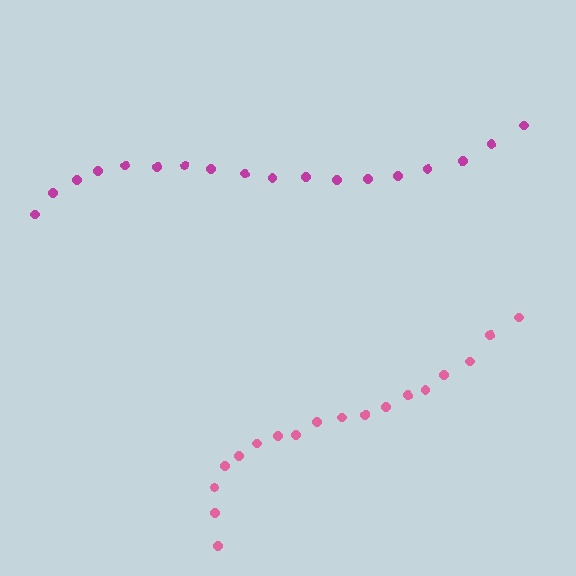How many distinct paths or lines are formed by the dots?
There are 2 distinct paths.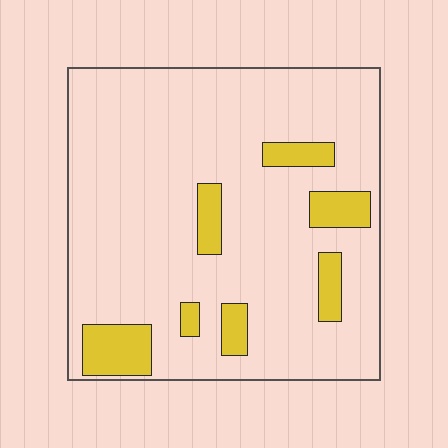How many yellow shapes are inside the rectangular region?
7.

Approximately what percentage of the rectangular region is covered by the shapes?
Approximately 15%.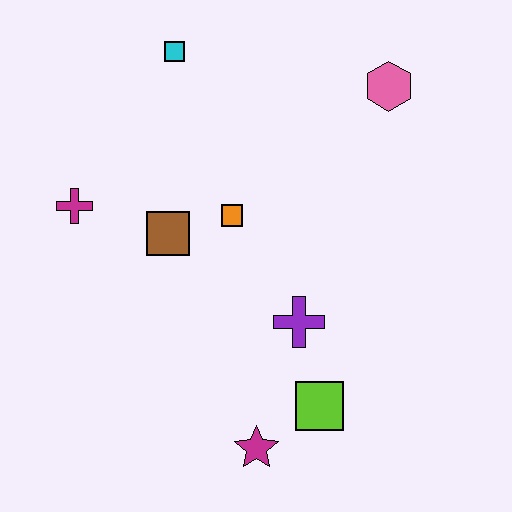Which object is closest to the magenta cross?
The brown square is closest to the magenta cross.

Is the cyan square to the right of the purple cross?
No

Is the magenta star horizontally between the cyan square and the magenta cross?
No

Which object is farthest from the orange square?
The magenta star is farthest from the orange square.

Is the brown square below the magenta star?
No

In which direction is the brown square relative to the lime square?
The brown square is above the lime square.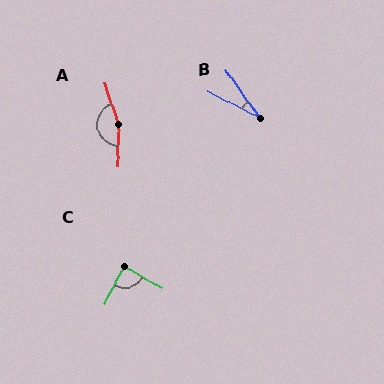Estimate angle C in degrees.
Approximately 86 degrees.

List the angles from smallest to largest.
B (28°), C (86°), A (160°).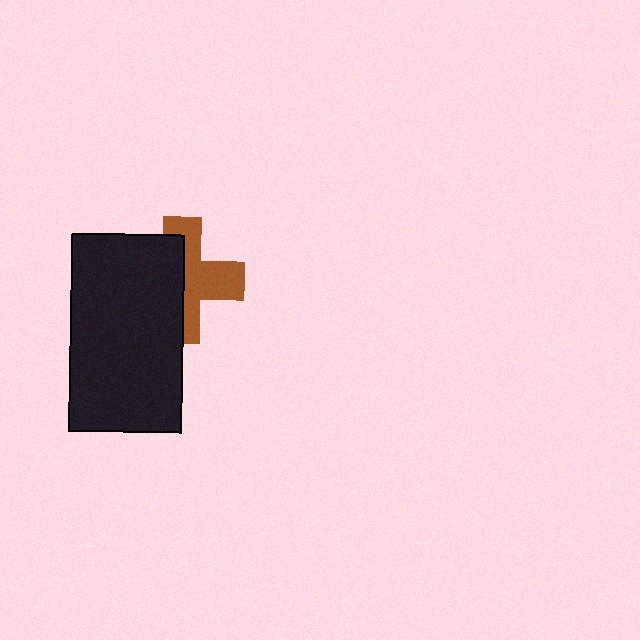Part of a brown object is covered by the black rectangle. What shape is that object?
It is a cross.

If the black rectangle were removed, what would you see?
You would see the complete brown cross.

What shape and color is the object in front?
The object in front is a black rectangle.